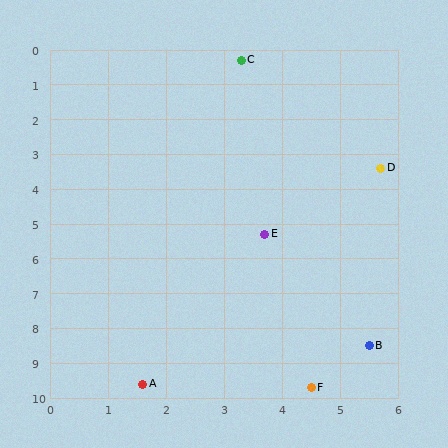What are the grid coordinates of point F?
Point F is at approximately (4.5, 9.7).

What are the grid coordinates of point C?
Point C is at approximately (3.3, 0.3).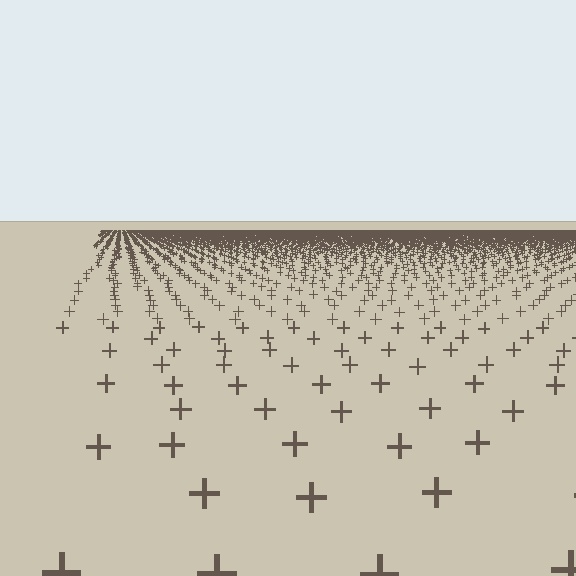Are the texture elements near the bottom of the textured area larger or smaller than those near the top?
Larger. Near the bottom, elements are closer to the viewer and appear at a bigger on-screen size.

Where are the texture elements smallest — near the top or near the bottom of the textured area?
Near the top.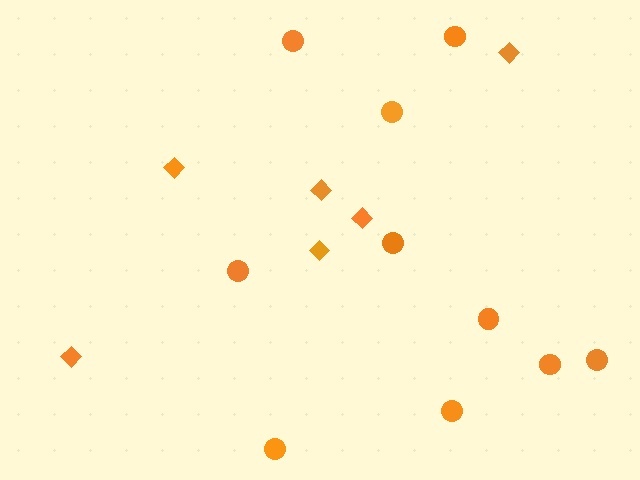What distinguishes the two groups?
There are 2 groups: one group of diamonds (6) and one group of circles (10).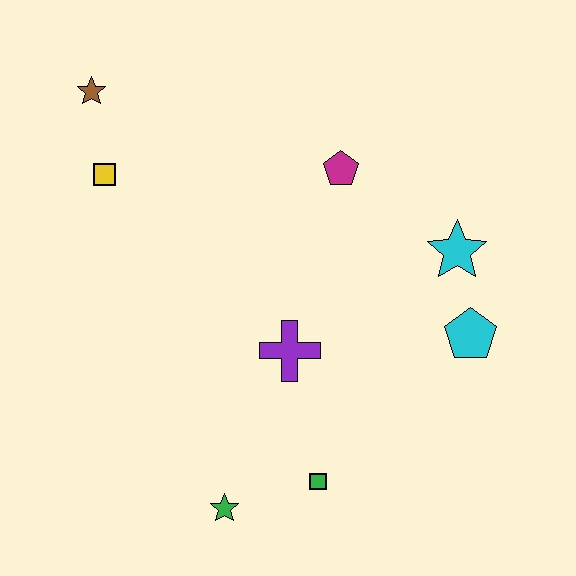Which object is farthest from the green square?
The brown star is farthest from the green square.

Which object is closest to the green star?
The green square is closest to the green star.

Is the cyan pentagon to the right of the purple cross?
Yes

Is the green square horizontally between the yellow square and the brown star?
No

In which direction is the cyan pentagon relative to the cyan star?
The cyan pentagon is below the cyan star.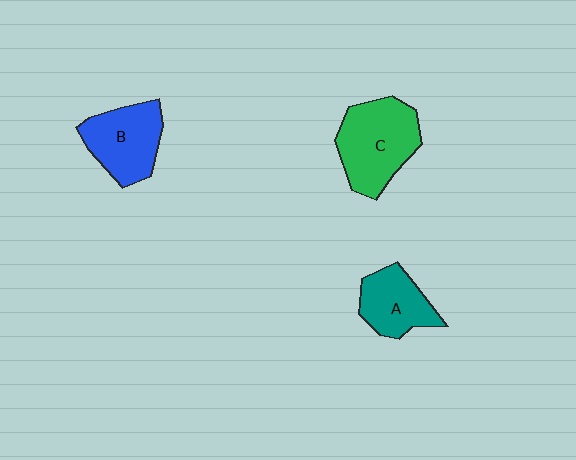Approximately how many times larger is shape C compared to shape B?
Approximately 1.2 times.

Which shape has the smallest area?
Shape A (teal).